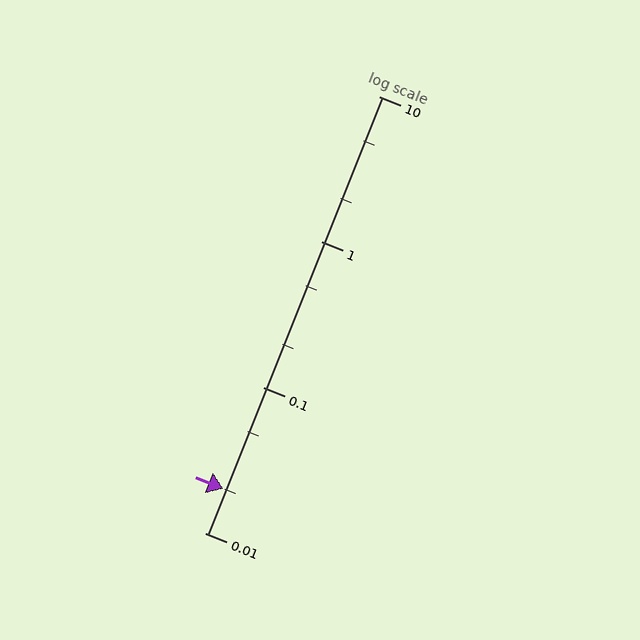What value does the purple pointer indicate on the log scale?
The pointer indicates approximately 0.02.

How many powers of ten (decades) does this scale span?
The scale spans 3 decades, from 0.01 to 10.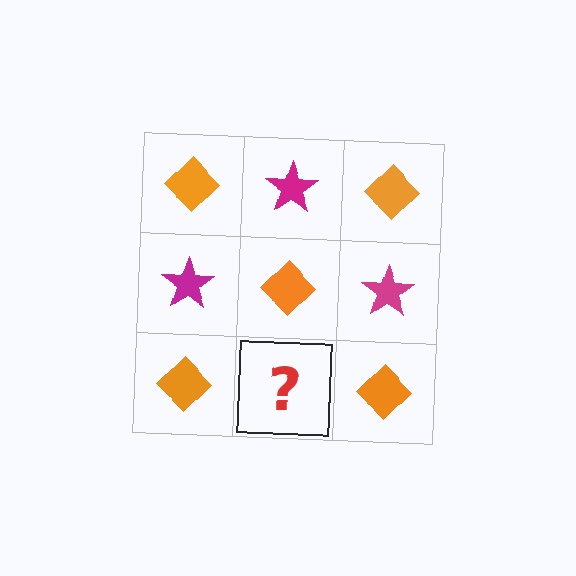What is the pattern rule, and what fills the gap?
The rule is that it alternates orange diamond and magenta star in a checkerboard pattern. The gap should be filled with a magenta star.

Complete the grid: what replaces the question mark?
The question mark should be replaced with a magenta star.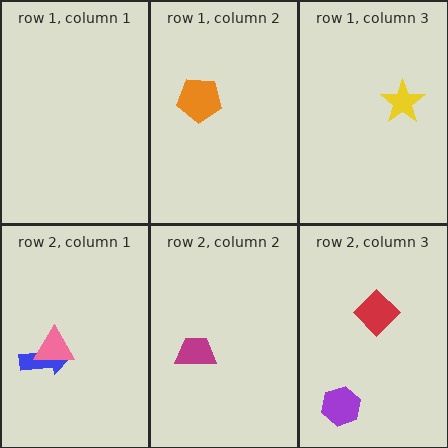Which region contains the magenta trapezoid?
The row 2, column 2 region.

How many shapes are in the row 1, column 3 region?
1.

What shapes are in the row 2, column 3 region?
The purple hexagon, the red diamond.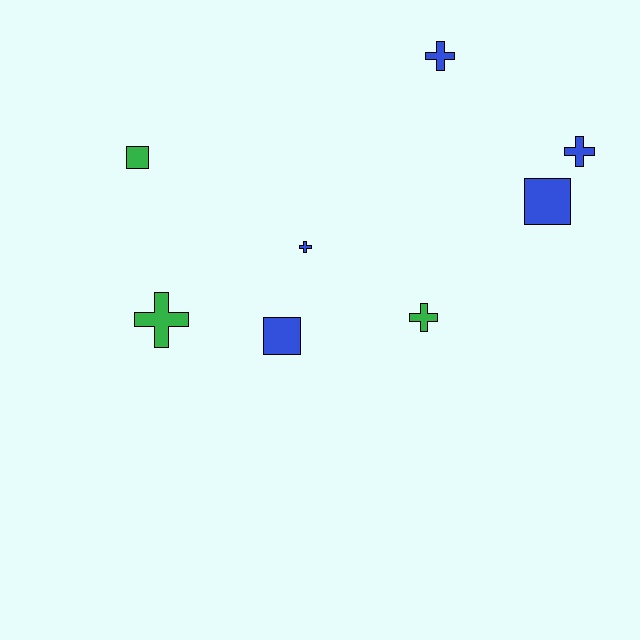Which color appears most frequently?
Blue, with 5 objects.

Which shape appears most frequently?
Cross, with 5 objects.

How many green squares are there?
There is 1 green square.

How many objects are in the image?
There are 8 objects.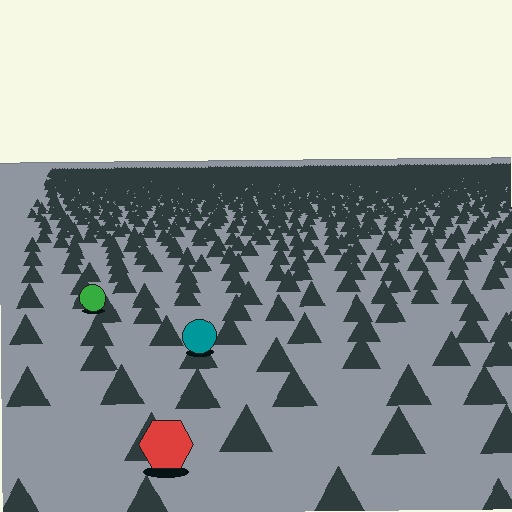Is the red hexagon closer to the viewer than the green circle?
Yes. The red hexagon is closer — you can tell from the texture gradient: the ground texture is coarser near it.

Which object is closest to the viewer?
The red hexagon is closest. The texture marks near it are larger and more spread out.